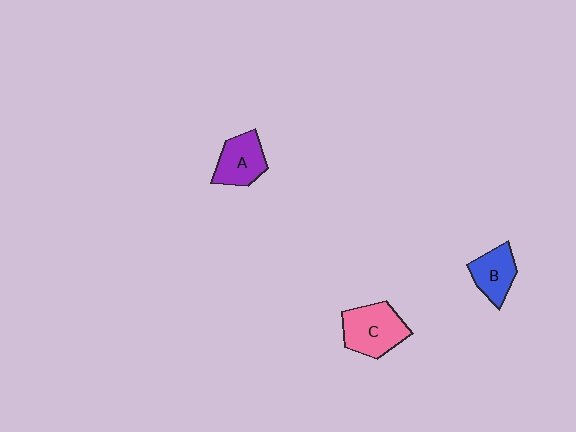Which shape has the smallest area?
Shape B (blue).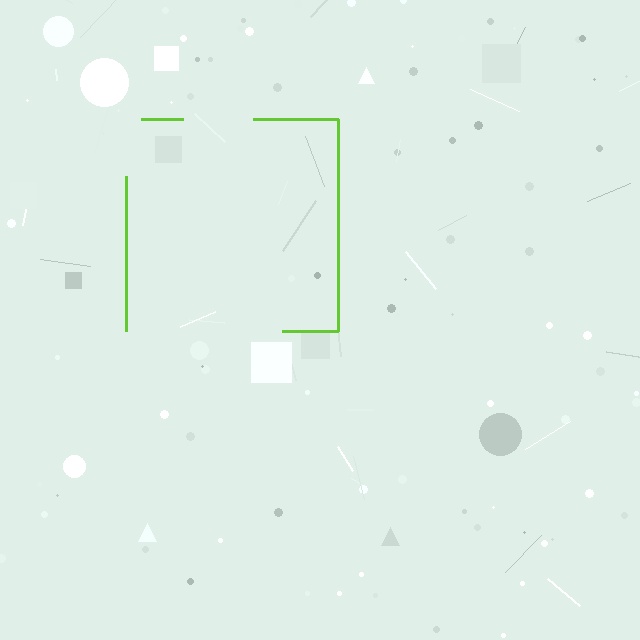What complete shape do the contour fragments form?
The contour fragments form a square.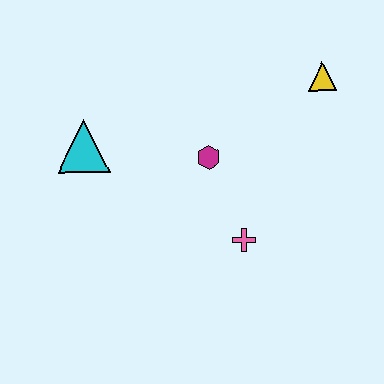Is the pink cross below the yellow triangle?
Yes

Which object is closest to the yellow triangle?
The magenta hexagon is closest to the yellow triangle.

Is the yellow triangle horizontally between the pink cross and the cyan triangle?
No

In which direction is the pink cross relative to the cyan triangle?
The pink cross is to the right of the cyan triangle.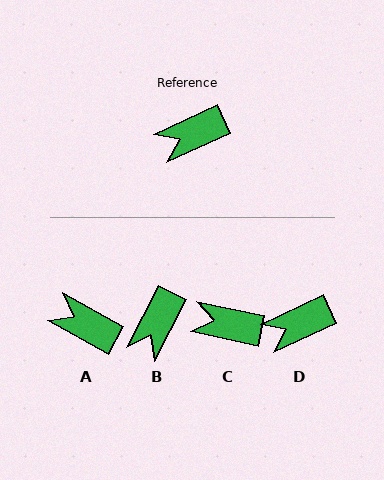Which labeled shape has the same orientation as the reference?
D.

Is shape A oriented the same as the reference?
No, it is off by about 54 degrees.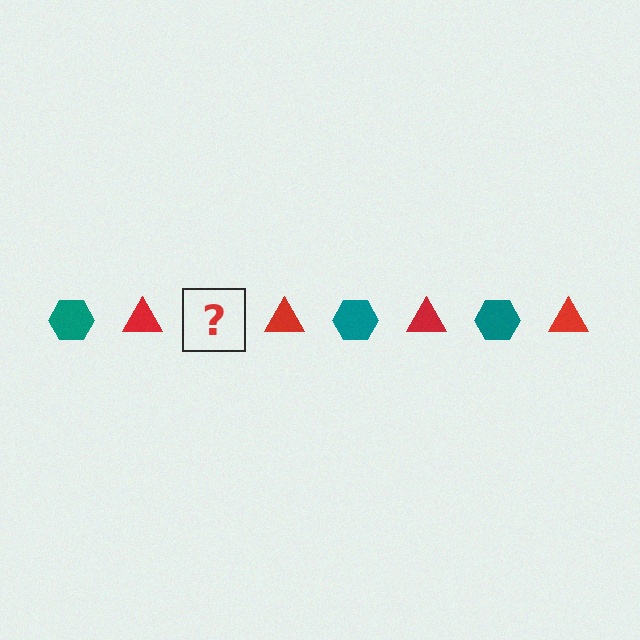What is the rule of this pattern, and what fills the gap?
The rule is that the pattern alternates between teal hexagon and red triangle. The gap should be filled with a teal hexagon.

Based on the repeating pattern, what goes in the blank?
The blank should be a teal hexagon.